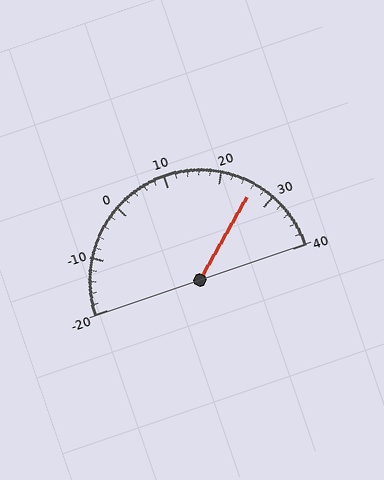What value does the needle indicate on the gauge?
The needle indicates approximately 26.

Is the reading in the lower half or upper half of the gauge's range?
The reading is in the upper half of the range (-20 to 40).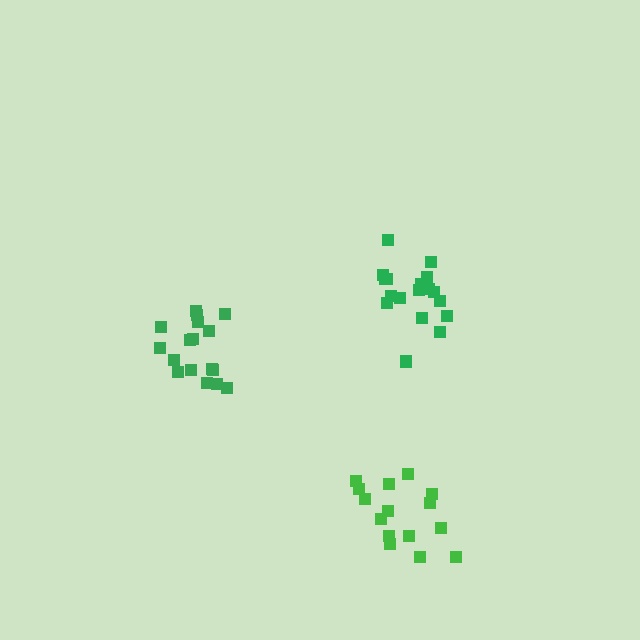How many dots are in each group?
Group 1: 17 dots, Group 2: 15 dots, Group 3: 18 dots (50 total).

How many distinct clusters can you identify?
There are 3 distinct clusters.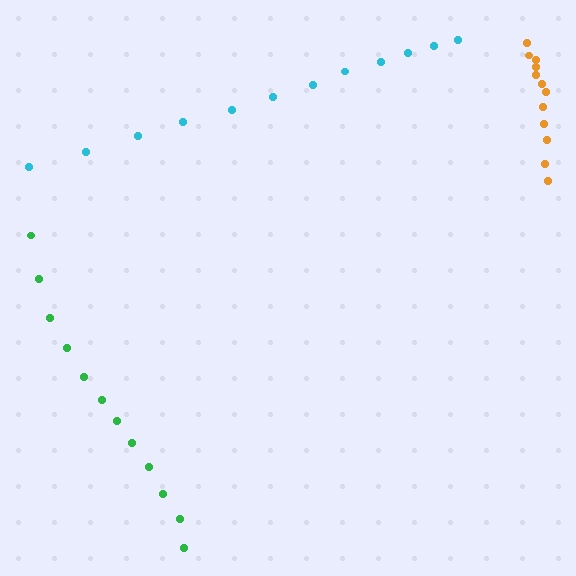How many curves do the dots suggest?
There are 3 distinct paths.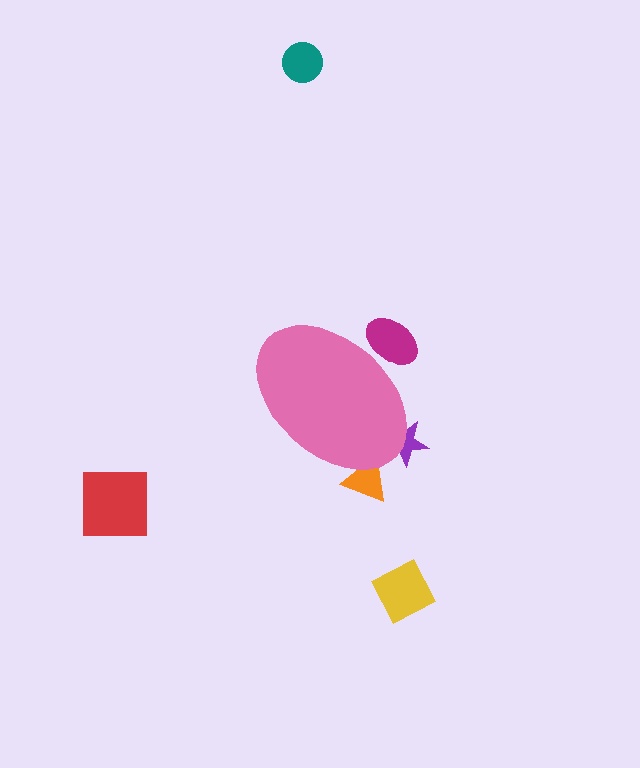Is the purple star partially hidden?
Yes, the purple star is partially hidden behind the pink ellipse.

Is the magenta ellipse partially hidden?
Yes, the magenta ellipse is partially hidden behind the pink ellipse.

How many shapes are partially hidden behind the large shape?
3 shapes are partially hidden.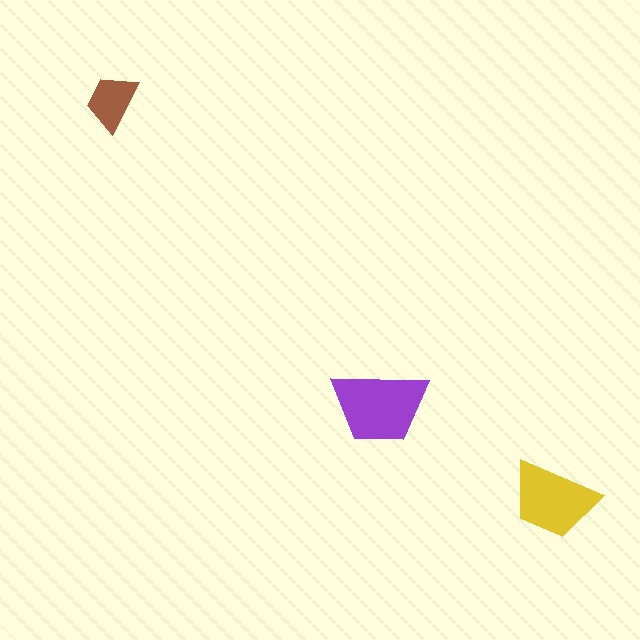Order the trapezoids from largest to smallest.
the purple one, the yellow one, the brown one.